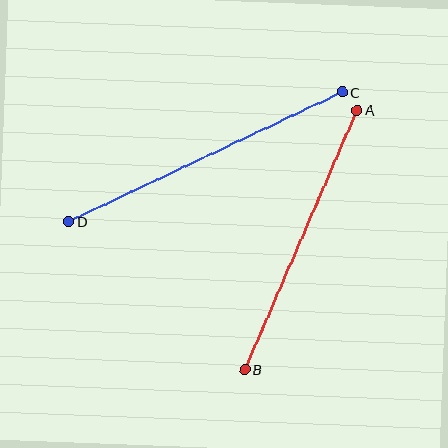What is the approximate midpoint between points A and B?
The midpoint is at approximately (301, 240) pixels.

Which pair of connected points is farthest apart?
Points C and D are farthest apart.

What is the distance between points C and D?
The distance is approximately 303 pixels.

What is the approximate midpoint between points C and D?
The midpoint is at approximately (205, 157) pixels.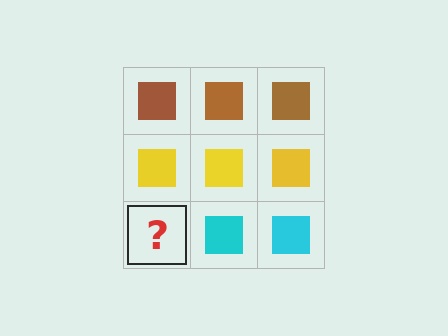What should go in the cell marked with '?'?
The missing cell should contain a cyan square.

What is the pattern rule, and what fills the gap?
The rule is that each row has a consistent color. The gap should be filled with a cyan square.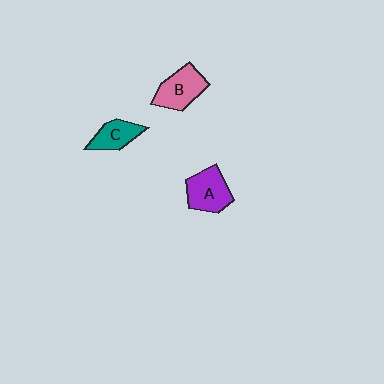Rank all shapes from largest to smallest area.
From largest to smallest: B (pink), A (purple), C (teal).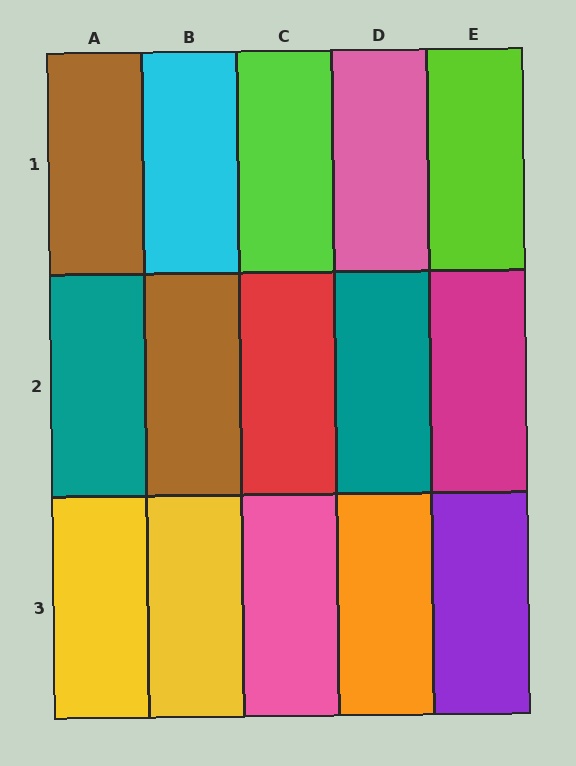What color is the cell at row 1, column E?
Lime.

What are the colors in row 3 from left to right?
Yellow, yellow, pink, orange, purple.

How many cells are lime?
2 cells are lime.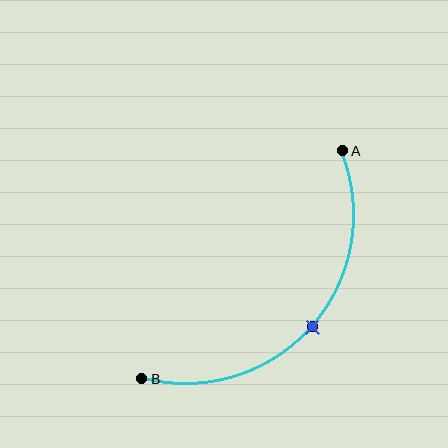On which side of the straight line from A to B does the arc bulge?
The arc bulges below and to the right of the straight line connecting A and B.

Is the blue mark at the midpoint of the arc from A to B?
Yes. The blue mark lies on the arc at equal arc-length from both A and B — it is the arc midpoint.